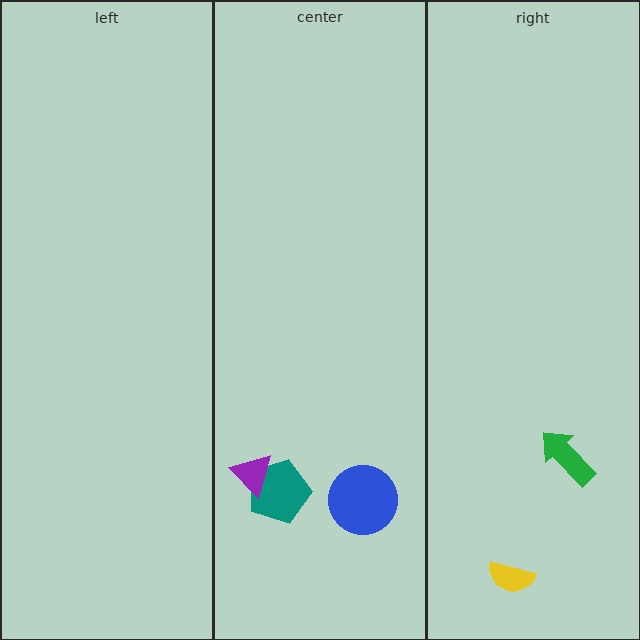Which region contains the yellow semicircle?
The right region.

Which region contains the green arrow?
The right region.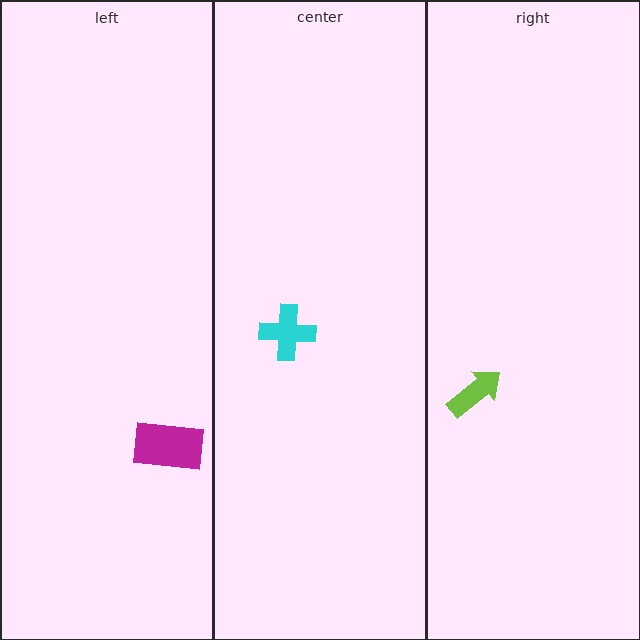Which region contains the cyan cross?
The center region.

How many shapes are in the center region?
1.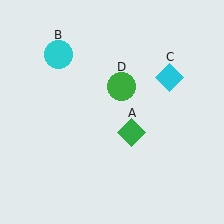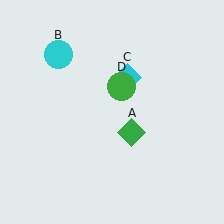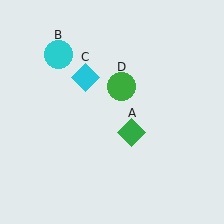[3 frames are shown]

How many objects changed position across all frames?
1 object changed position: cyan diamond (object C).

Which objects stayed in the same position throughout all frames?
Green diamond (object A) and cyan circle (object B) and green circle (object D) remained stationary.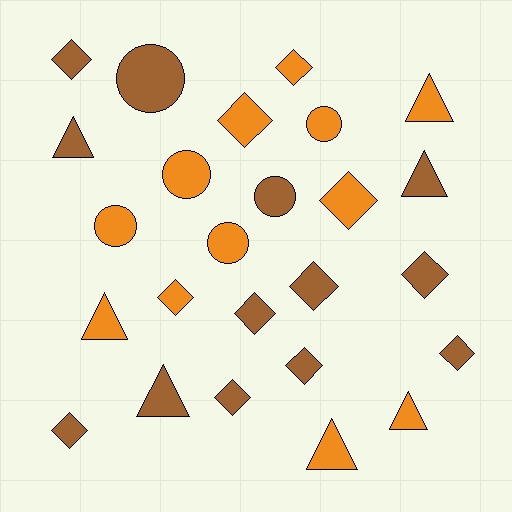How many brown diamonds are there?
There are 8 brown diamonds.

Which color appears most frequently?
Brown, with 13 objects.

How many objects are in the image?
There are 25 objects.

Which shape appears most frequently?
Diamond, with 12 objects.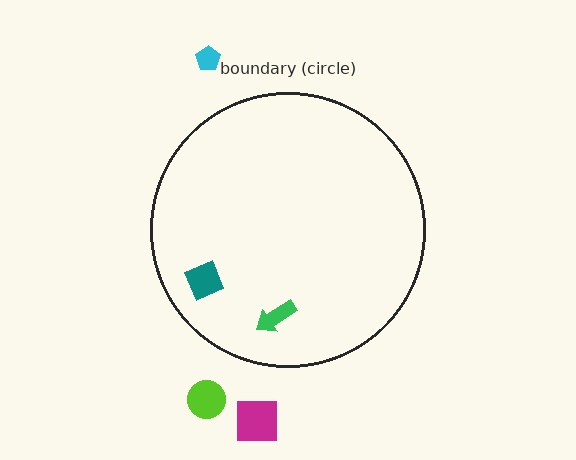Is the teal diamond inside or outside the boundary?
Inside.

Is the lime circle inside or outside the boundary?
Outside.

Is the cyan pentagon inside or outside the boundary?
Outside.